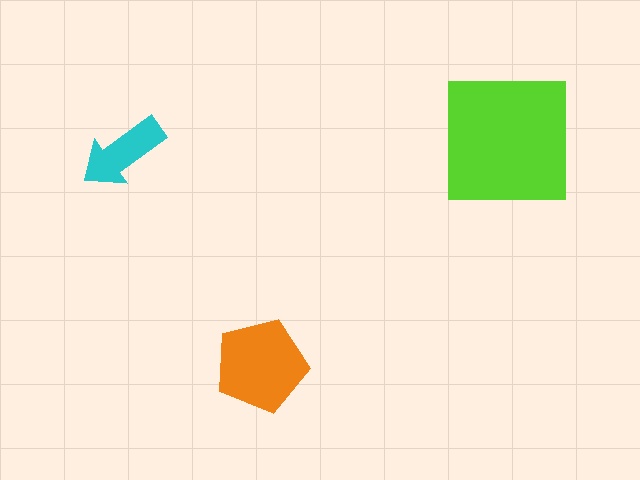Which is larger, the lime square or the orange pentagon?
The lime square.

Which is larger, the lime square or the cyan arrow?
The lime square.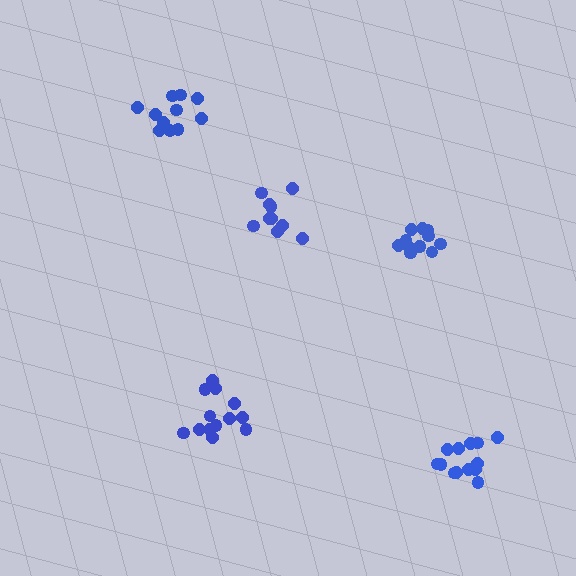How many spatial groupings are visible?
There are 5 spatial groupings.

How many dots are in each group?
Group 1: 13 dots, Group 2: 13 dots, Group 3: 11 dots, Group 4: 10 dots, Group 5: 12 dots (59 total).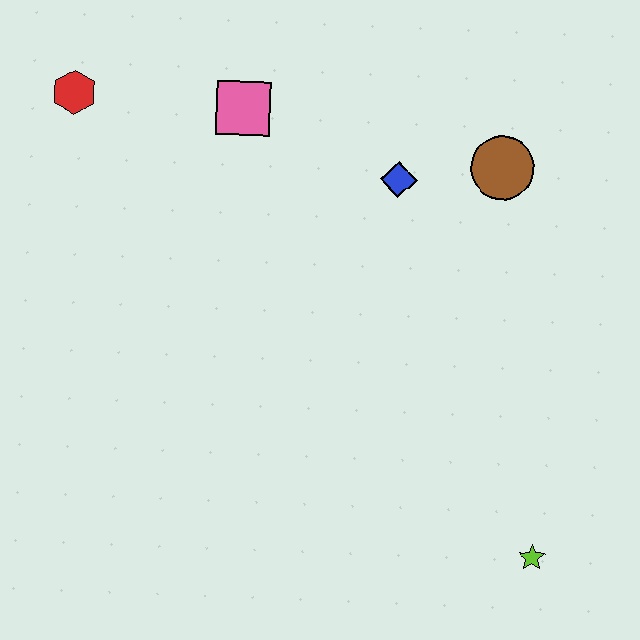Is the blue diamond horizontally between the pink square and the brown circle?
Yes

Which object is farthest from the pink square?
The lime star is farthest from the pink square.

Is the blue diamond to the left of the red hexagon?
No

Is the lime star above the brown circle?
No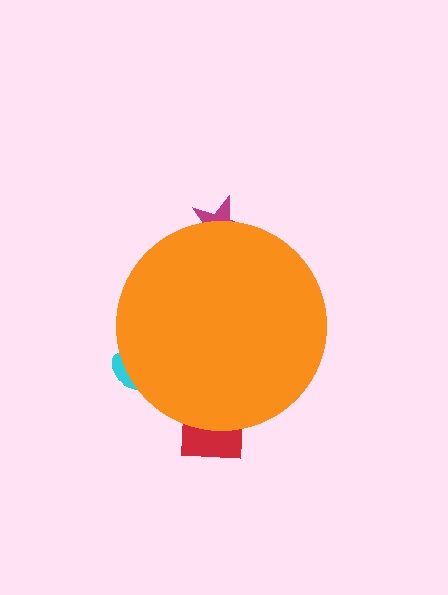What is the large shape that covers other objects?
An orange circle.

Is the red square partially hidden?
Yes, the red square is partially hidden behind the orange circle.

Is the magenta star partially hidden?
Yes, the magenta star is partially hidden behind the orange circle.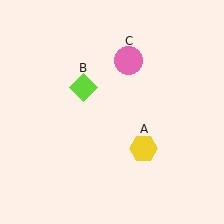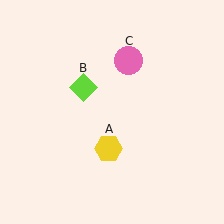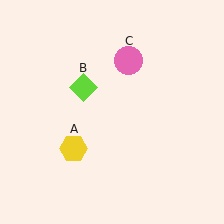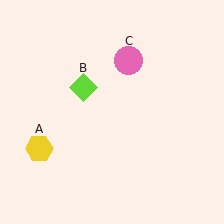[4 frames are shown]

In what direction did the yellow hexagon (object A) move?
The yellow hexagon (object A) moved left.